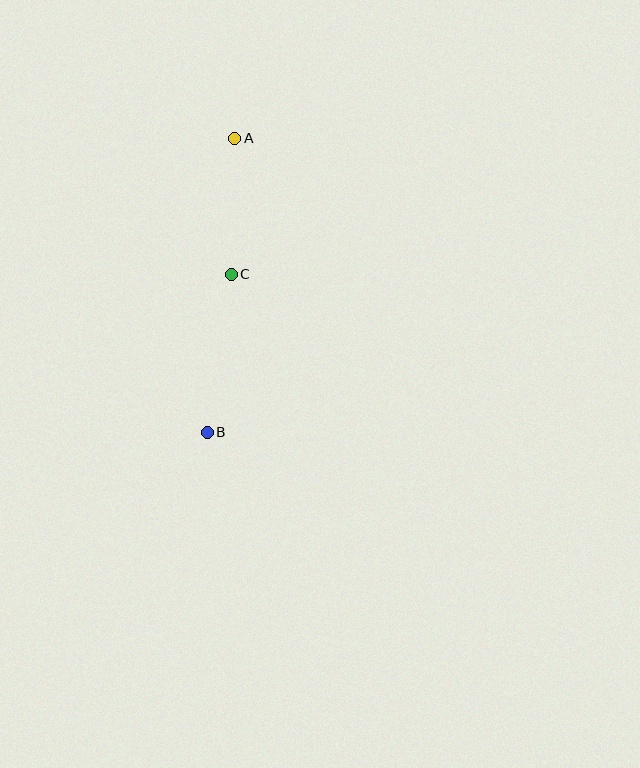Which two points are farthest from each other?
Points A and B are farthest from each other.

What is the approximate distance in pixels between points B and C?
The distance between B and C is approximately 160 pixels.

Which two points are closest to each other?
Points A and C are closest to each other.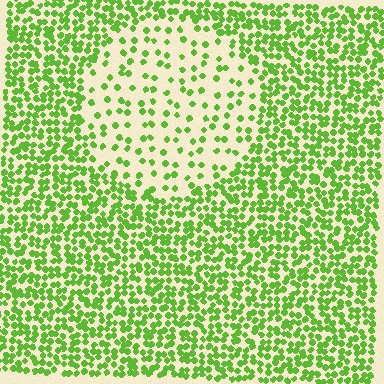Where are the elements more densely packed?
The elements are more densely packed outside the circle boundary.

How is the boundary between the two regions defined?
The boundary is defined by a change in element density (approximately 2.8x ratio). All elements are the same color, size, and shape.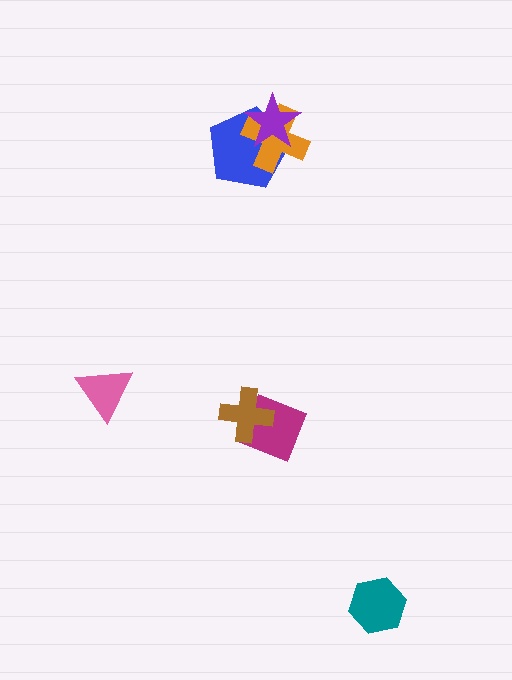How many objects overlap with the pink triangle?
0 objects overlap with the pink triangle.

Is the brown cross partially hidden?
No, no other shape covers it.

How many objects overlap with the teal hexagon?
0 objects overlap with the teal hexagon.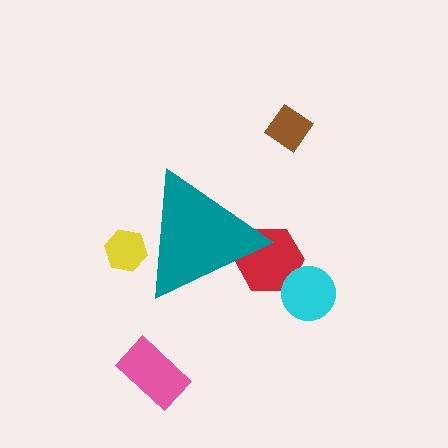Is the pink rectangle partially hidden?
No, the pink rectangle is fully visible.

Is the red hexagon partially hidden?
Yes, the red hexagon is partially hidden behind the teal triangle.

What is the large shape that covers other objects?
A teal triangle.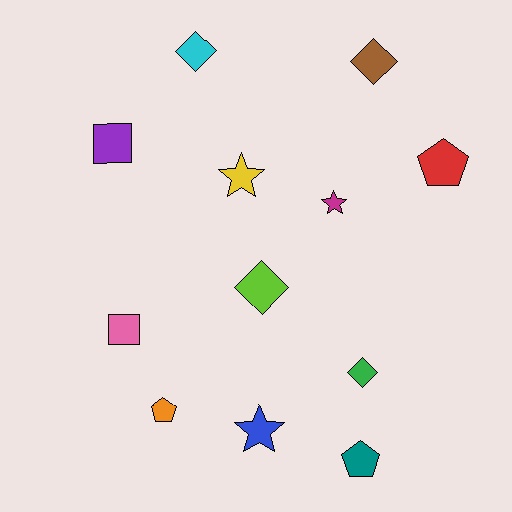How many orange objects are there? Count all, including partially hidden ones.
There is 1 orange object.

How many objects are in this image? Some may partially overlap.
There are 12 objects.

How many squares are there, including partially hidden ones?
There are 2 squares.